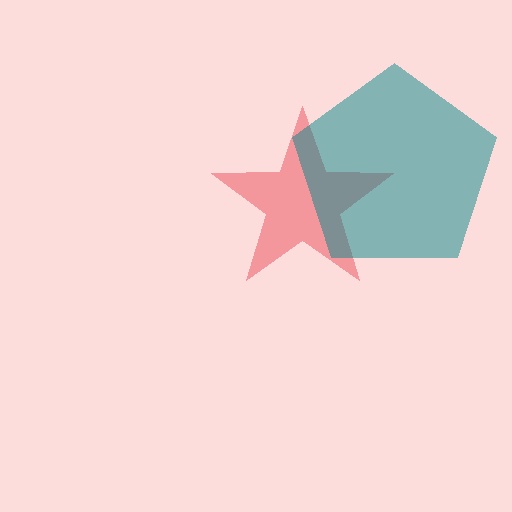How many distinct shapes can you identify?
There are 2 distinct shapes: a red star, a teal pentagon.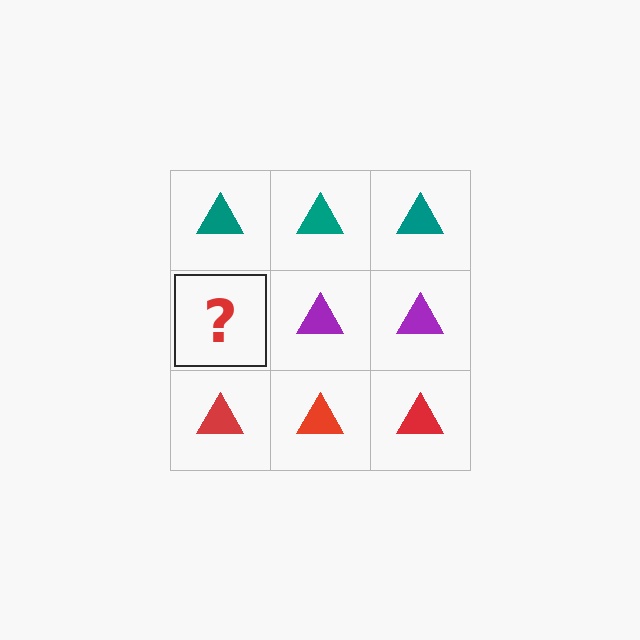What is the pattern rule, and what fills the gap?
The rule is that each row has a consistent color. The gap should be filled with a purple triangle.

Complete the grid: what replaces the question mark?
The question mark should be replaced with a purple triangle.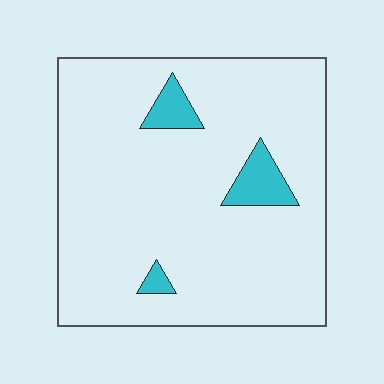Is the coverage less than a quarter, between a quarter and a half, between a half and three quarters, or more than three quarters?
Less than a quarter.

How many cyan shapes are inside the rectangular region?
3.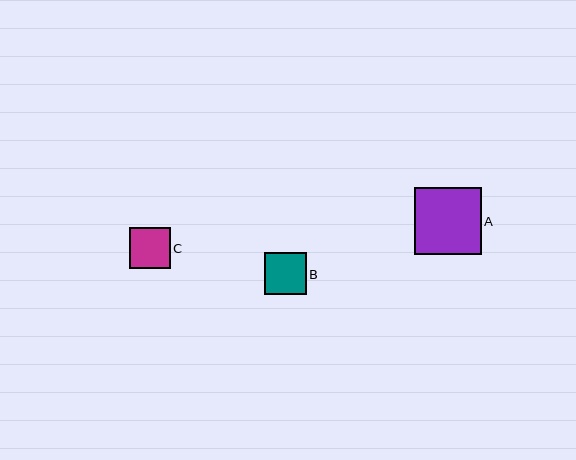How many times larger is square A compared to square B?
Square A is approximately 1.6 times the size of square B.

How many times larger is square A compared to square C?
Square A is approximately 1.6 times the size of square C.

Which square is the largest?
Square A is the largest with a size of approximately 67 pixels.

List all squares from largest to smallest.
From largest to smallest: A, B, C.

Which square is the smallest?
Square C is the smallest with a size of approximately 41 pixels.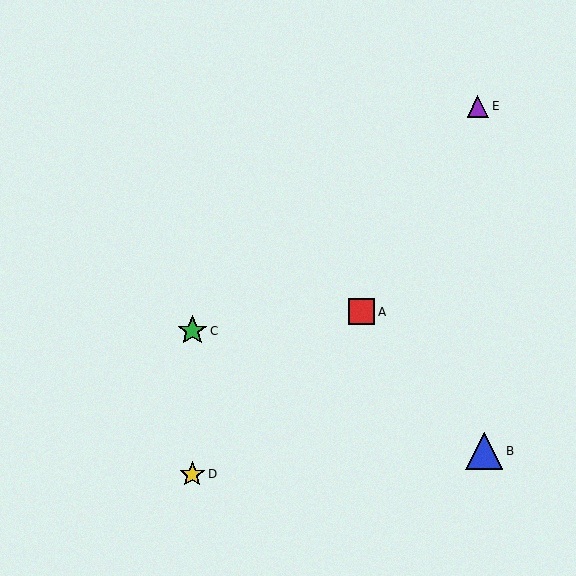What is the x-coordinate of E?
Object E is at x≈478.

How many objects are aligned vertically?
2 objects (C, D) are aligned vertically.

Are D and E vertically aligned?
No, D is at x≈192 and E is at x≈478.